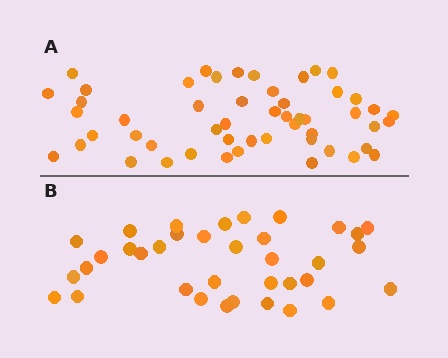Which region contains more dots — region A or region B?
Region A (the top region) has more dots.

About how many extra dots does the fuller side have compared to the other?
Region A has approximately 15 more dots than region B.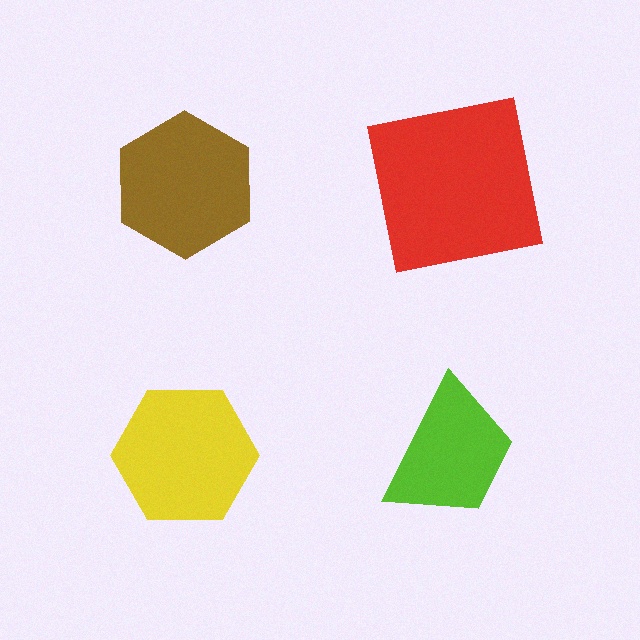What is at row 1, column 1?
A brown hexagon.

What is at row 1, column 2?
A red square.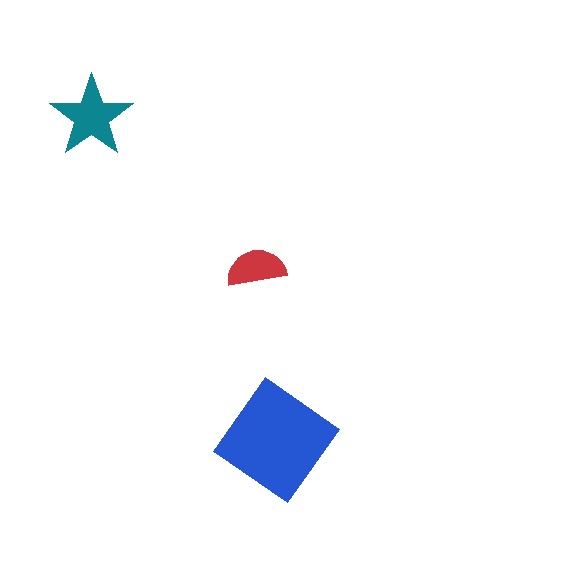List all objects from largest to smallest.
The blue diamond, the teal star, the red semicircle.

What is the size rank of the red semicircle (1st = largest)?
3rd.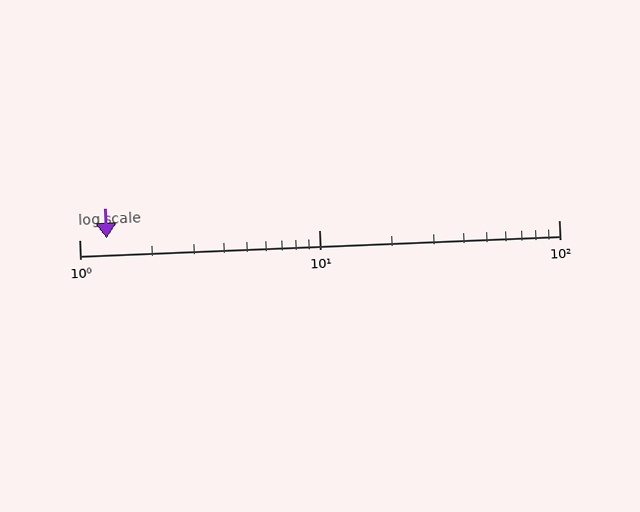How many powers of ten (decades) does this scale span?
The scale spans 2 decades, from 1 to 100.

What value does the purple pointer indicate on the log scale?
The pointer indicates approximately 1.3.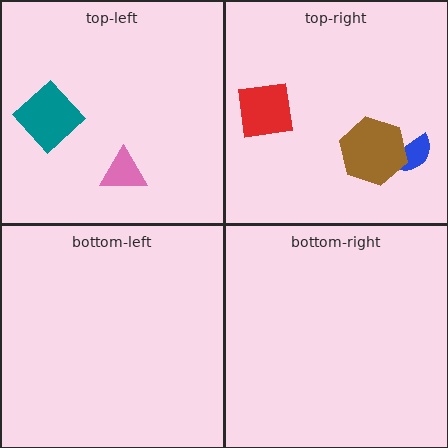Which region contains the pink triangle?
The top-left region.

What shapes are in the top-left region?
The pink triangle, the teal diamond.